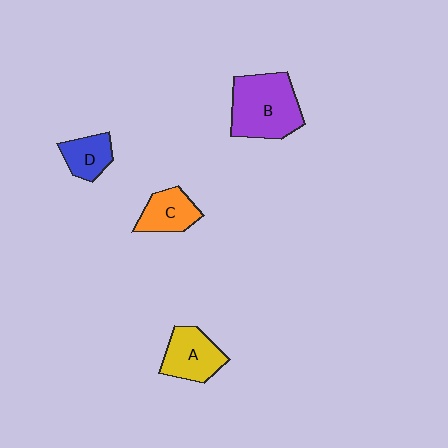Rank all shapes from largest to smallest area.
From largest to smallest: B (purple), A (yellow), C (orange), D (blue).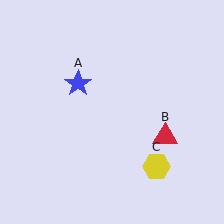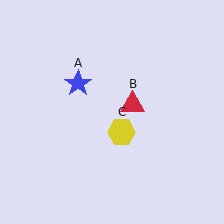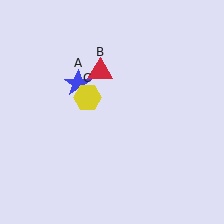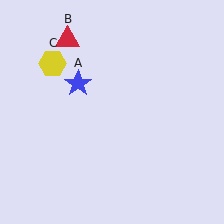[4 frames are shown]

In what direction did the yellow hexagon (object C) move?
The yellow hexagon (object C) moved up and to the left.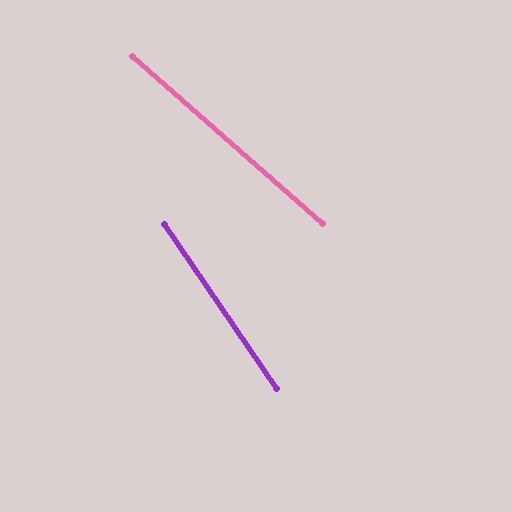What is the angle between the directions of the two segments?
Approximately 14 degrees.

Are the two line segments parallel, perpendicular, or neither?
Neither parallel nor perpendicular — they differ by about 14°.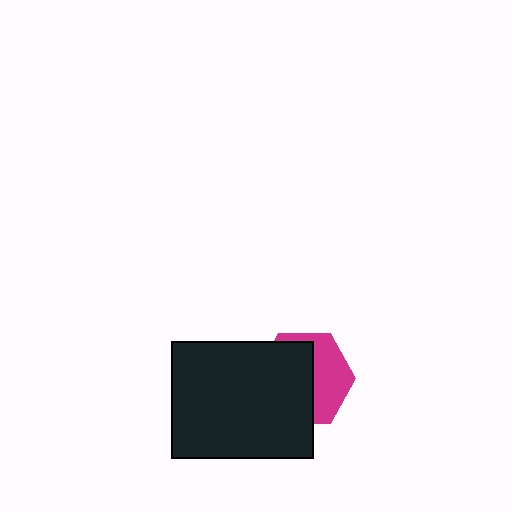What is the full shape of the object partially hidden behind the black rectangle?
The partially hidden object is a magenta hexagon.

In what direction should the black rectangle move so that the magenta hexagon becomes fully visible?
The black rectangle should move left. That is the shortest direction to clear the overlap and leave the magenta hexagon fully visible.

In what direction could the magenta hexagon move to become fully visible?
The magenta hexagon could move right. That would shift it out from behind the black rectangle entirely.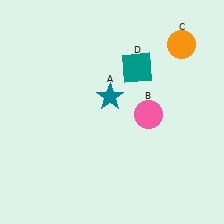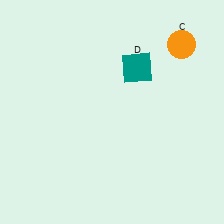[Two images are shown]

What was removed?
The pink circle (B), the teal star (A) were removed in Image 2.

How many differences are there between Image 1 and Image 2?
There are 2 differences between the two images.